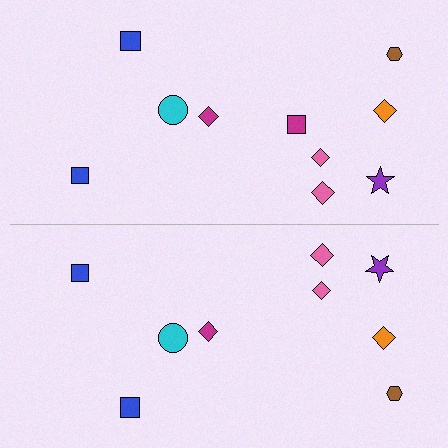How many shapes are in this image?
There are 19 shapes in this image.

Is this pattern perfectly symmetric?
No, the pattern is not perfectly symmetric. A magenta square is missing from the bottom side.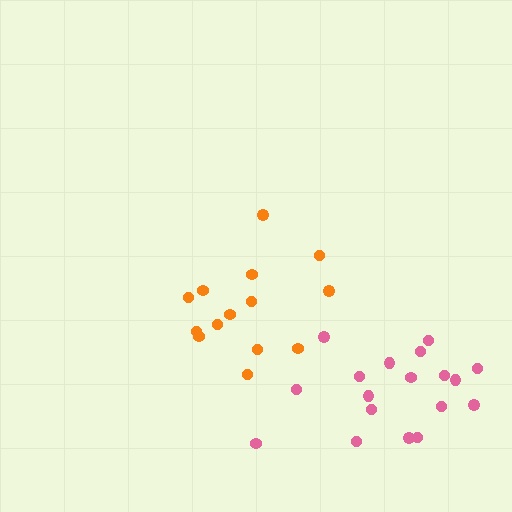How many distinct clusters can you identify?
There are 2 distinct clusters.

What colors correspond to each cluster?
The clusters are colored: orange, pink.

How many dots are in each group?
Group 1: 14 dots, Group 2: 18 dots (32 total).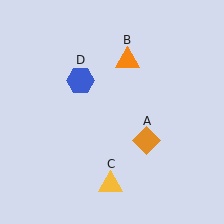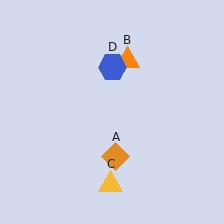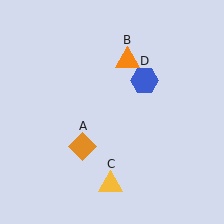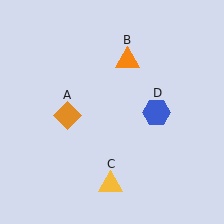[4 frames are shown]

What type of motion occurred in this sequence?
The orange diamond (object A), blue hexagon (object D) rotated clockwise around the center of the scene.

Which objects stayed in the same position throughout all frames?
Orange triangle (object B) and yellow triangle (object C) remained stationary.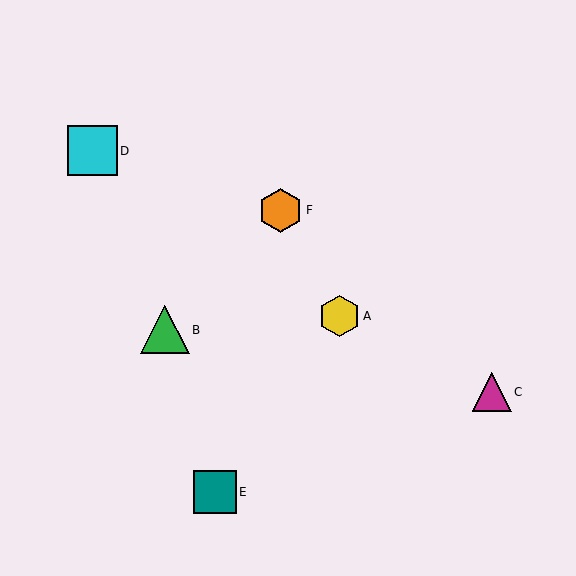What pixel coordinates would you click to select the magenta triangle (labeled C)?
Click at (492, 392) to select the magenta triangle C.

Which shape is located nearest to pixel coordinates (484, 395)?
The magenta triangle (labeled C) at (492, 392) is nearest to that location.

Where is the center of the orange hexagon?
The center of the orange hexagon is at (281, 210).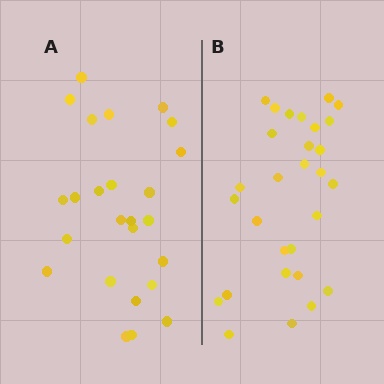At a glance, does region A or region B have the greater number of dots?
Region B (the right region) has more dots.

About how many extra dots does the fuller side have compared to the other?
Region B has about 4 more dots than region A.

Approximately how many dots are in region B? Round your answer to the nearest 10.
About 30 dots. (The exact count is 29, which rounds to 30.)